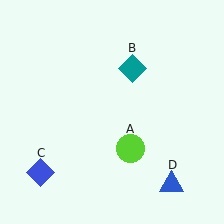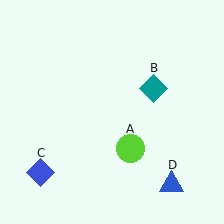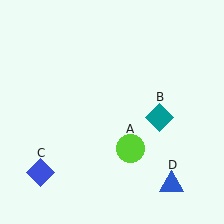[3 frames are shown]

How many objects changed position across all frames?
1 object changed position: teal diamond (object B).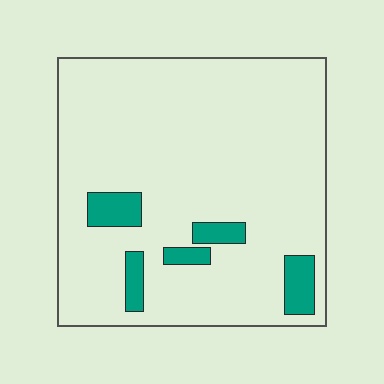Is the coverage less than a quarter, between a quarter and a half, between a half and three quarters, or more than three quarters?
Less than a quarter.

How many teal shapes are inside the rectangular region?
5.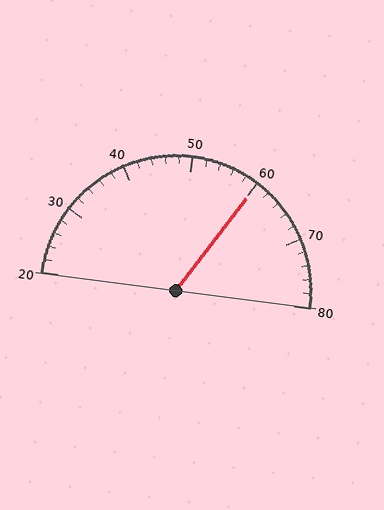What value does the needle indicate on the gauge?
The needle indicates approximately 60.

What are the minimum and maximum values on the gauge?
The gauge ranges from 20 to 80.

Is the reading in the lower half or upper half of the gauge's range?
The reading is in the upper half of the range (20 to 80).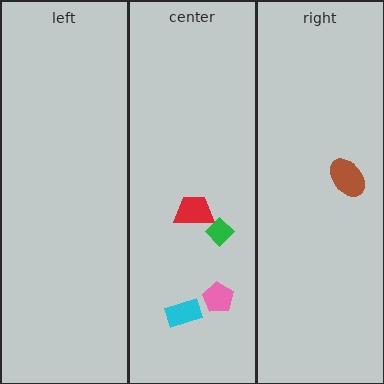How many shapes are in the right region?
1.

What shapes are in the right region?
The brown ellipse.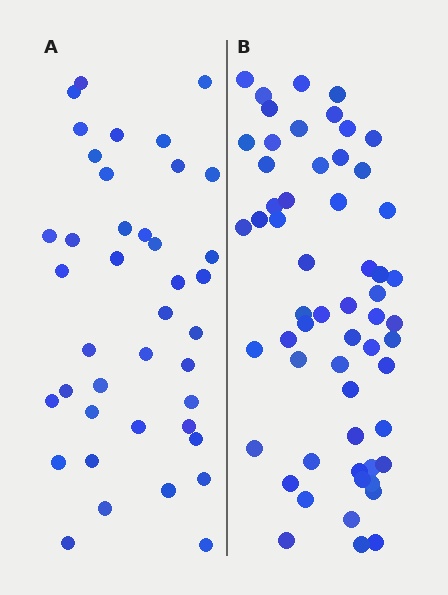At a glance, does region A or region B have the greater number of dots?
Region B (the right region) has more dots.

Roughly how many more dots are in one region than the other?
Region B has approximately 20 more dots than region A.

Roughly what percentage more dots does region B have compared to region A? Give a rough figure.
About 45% more.